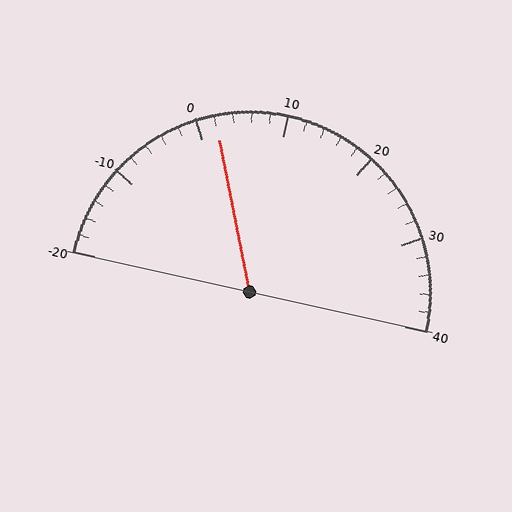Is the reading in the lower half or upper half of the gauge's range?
The reading is in the lower half of the range (-20 to 40).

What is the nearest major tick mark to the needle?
The nearest major tick mark is 0.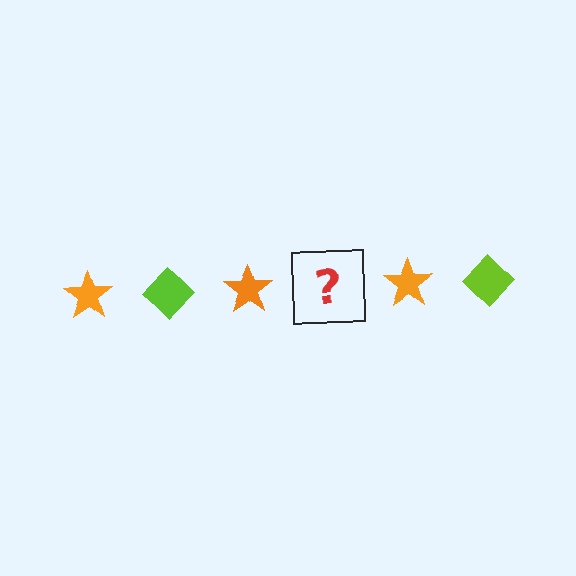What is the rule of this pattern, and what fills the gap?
The rule is that the pattern alternates between orange star and lime diamond. The gap should be filled with a lime diamond.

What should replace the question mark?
The question mark should be replaced with a lime diamond.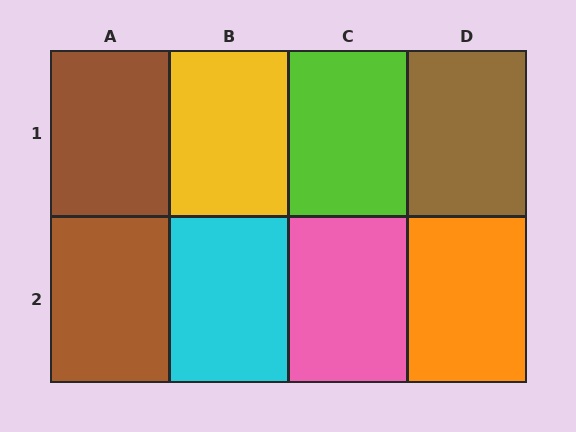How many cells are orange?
1 cell is orange.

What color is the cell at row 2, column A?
Brown.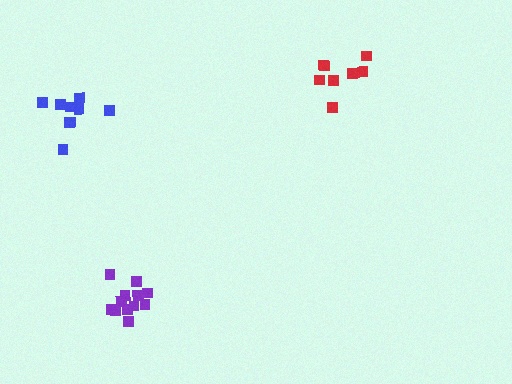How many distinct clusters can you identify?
There are 3 distinct clusters.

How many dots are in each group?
Group 1: 8 dots, Group 2: 9 dots, Group 3: 12 dots (29 total).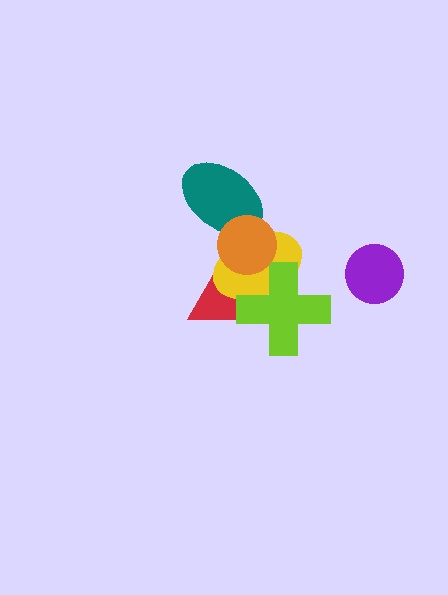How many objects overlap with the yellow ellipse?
4 objects overlap with the yellow ellipse.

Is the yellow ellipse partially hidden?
Yes, it is partially covered by another shape.